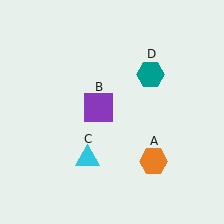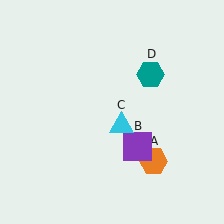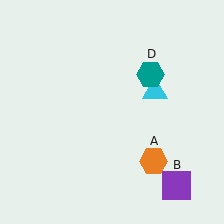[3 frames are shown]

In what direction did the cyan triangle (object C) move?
The cyan triangle (object C) moved up and to the right.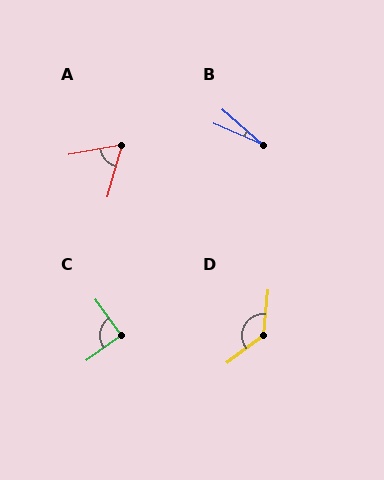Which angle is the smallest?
B, at approximately 18 degrees.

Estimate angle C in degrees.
Approximately 90 degrees.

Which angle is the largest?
D, at approximately 133 degrees.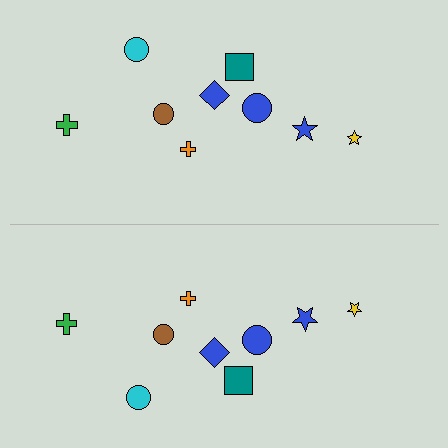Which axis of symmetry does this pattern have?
The pattern has a horizontal axis of symmetry running through the center of the image.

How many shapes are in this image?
There are 18 shapes in this image.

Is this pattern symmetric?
Yes, this pattern has bilateral (reflection) symmetry.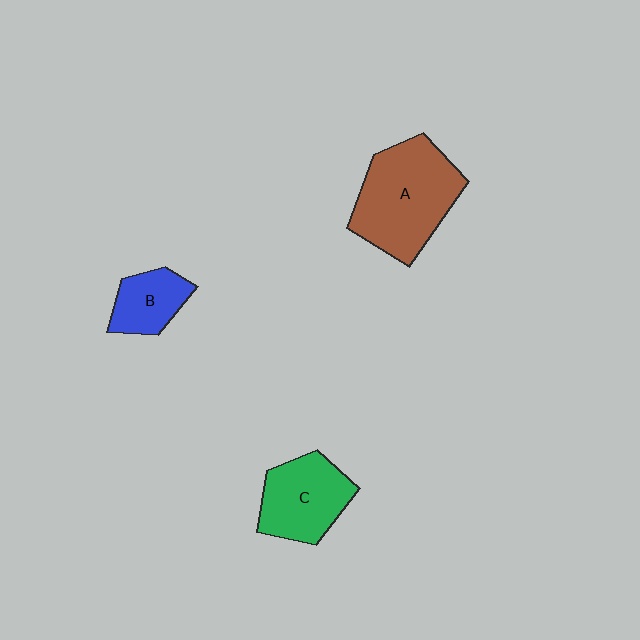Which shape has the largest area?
Shape A (brown).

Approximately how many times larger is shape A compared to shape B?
Approximately 2.3 times.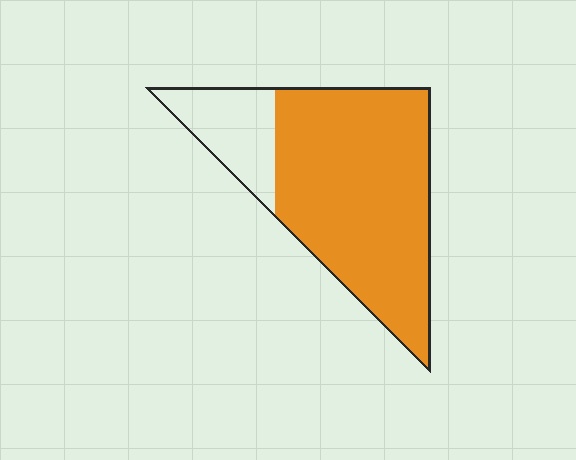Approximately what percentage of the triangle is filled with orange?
Approximately 80%.